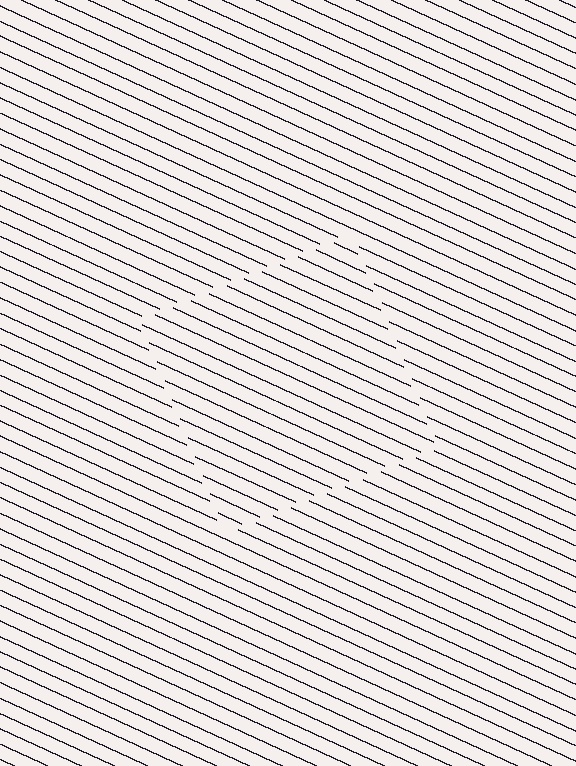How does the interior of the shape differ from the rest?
The interior of the shape contains the same grating, shifted by half a period — the contour is defined by the phase discontinuity where line-ends from the inner and outer gratings abut.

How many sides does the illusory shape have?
4 sides — the line-ends trace a square.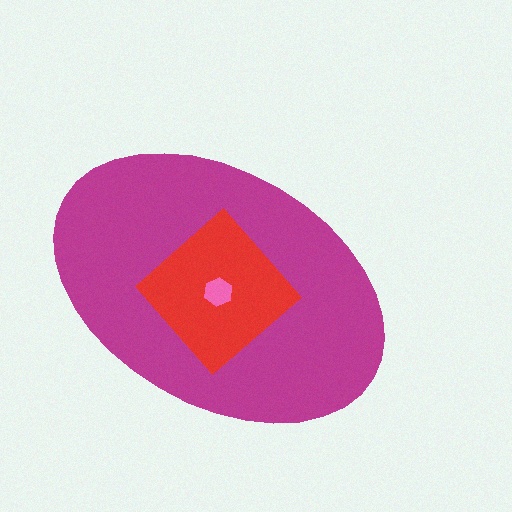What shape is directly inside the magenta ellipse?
The red diamond.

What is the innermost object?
The pink hexagon.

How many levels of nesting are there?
3.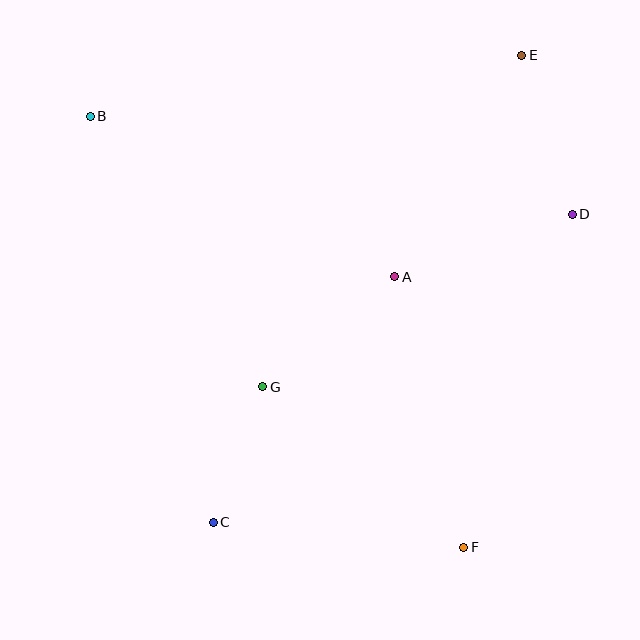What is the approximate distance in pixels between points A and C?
The distance between A and C is approximately 305 pixels.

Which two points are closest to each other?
Points C and G are closest to each other.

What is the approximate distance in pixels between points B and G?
The distance between B and G is approximately 321 pixels.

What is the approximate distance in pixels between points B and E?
The distance between B and E is approximately 436 pixels.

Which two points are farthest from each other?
Points B and F are farthest from each other.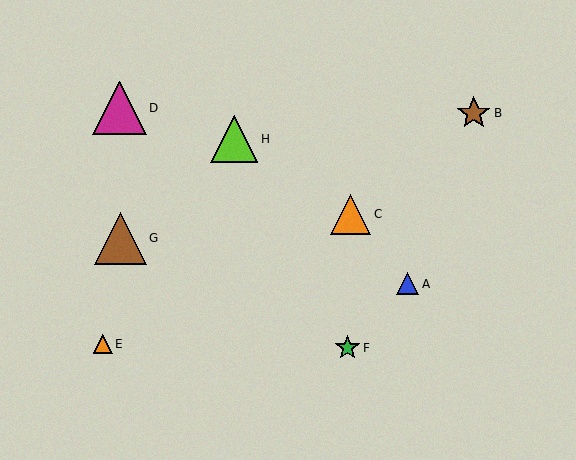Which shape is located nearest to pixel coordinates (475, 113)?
The brown star (labeled B) at (474, 113) is nearest to that location.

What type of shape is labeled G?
Shape G is a brown triangle.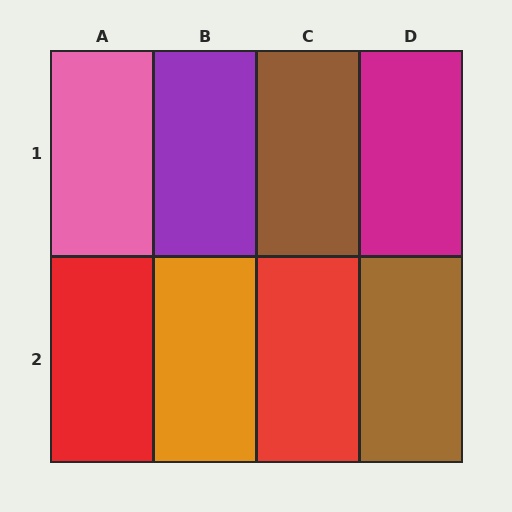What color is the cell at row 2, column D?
Brown.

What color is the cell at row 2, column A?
Red.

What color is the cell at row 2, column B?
Orange.